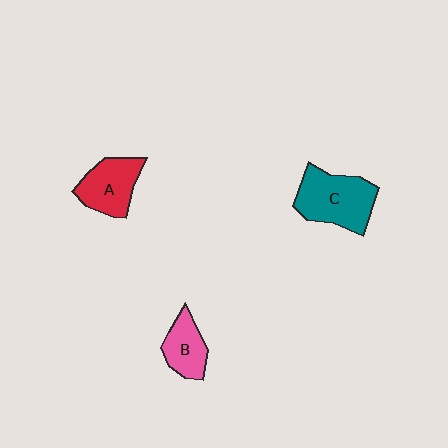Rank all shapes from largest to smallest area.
From largest to smallest: C (teal), A (red), B (pink).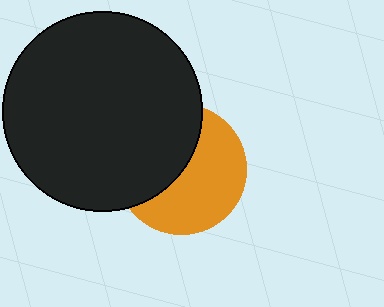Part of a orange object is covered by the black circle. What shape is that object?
It is a circle.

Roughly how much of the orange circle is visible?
About half of it is visible (roughly 55%).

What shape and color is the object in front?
The object in front is a black circle.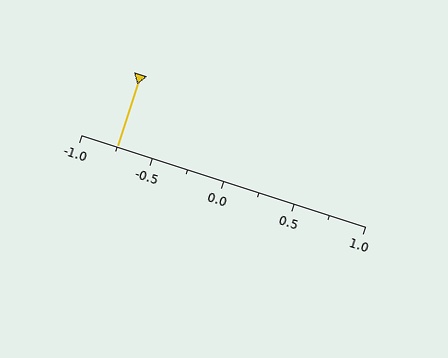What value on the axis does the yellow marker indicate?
The marker indicates approximately -0.75.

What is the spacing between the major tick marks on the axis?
The major ticks are spaced 0.5 apart.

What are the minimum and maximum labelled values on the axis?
The axis runs from -1.0 to 1.0.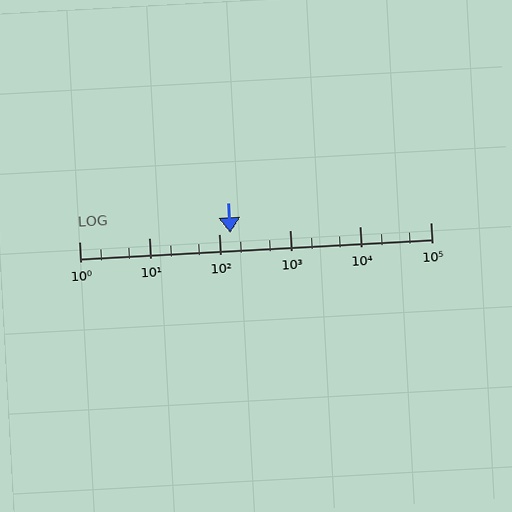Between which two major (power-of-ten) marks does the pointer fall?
The pointer is between 100 and 1000.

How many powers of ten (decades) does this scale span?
The scale spans 5 decades, from 1 to 100000.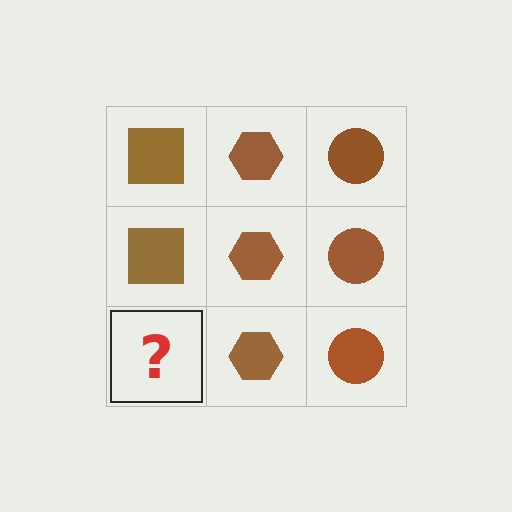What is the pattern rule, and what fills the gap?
The rule is that each column has a consistent shape. The gap should be filled with a brown square.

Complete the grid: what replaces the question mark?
The question mark should be replaced with a brown square.